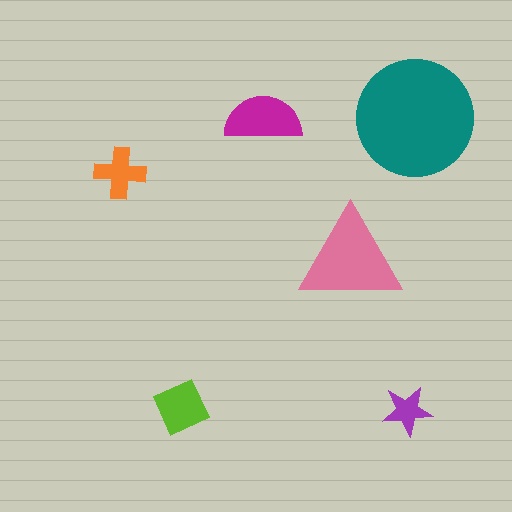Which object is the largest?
The teal circle.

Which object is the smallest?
The purple star.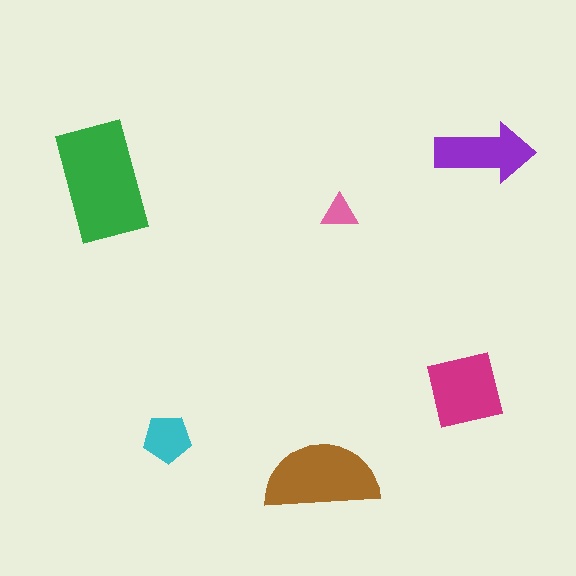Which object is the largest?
The green rectangle.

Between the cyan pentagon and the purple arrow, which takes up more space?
The purple arrow.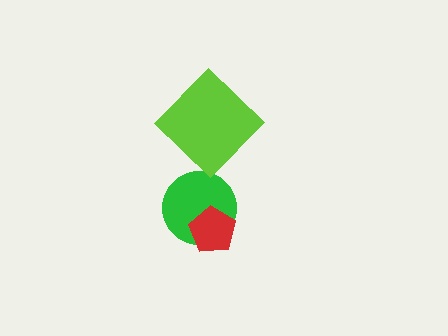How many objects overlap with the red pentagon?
1 object overlaps with the red pentagon.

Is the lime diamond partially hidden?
No, no other shape covers it.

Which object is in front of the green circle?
The red pentagon is in front of the green circle.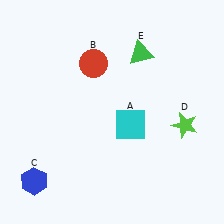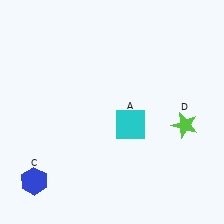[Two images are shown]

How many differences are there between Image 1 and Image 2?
There are 2 differences between the two images.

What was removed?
The green triangle (E), the red circle (B) were removed in Image 2.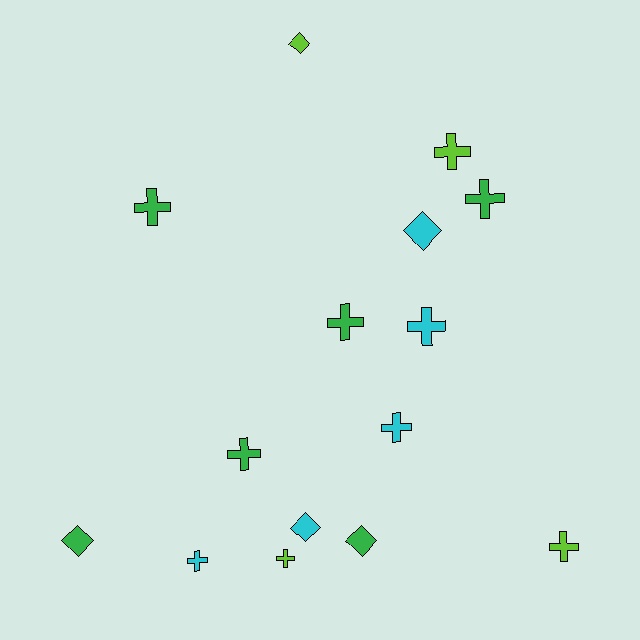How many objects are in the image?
There are 15 objects.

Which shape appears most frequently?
Cross, with 10 objects.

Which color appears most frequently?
Green, with 6 objects.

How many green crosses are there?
There are 4 green crosses.